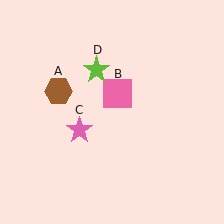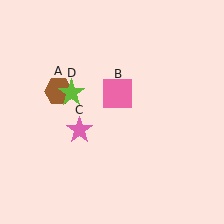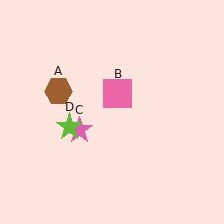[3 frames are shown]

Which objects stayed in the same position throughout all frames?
Brown hexagon (object A) and pink square (object B) and pink star (object C) remained stationary.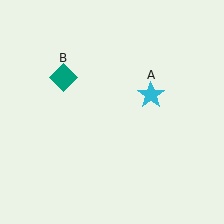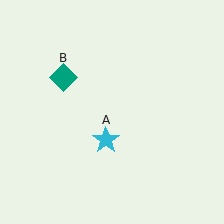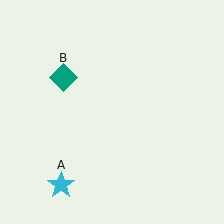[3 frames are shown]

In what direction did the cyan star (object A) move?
The cyan star (object A) moved down and to the left.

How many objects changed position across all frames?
1 object changed position: cyan star (object A).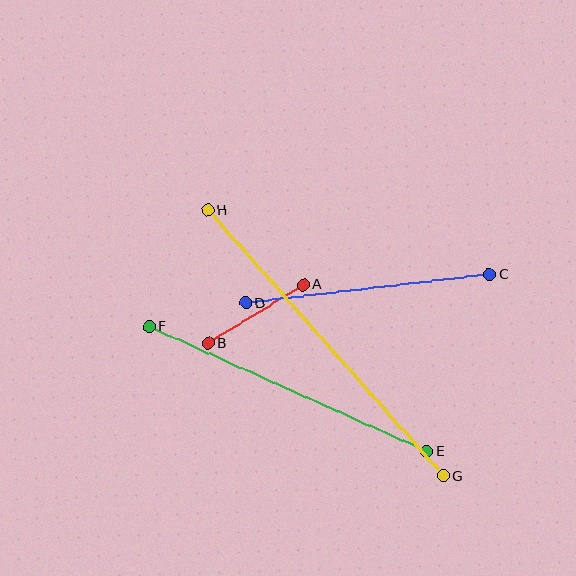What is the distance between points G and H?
The distance is approximately 355 pixels.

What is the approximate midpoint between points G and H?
The midpoint is at approximately (325, 343) pixels.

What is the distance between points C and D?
The distance is approximately 246 pixels.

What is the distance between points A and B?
The distance is approximately 112 pixels.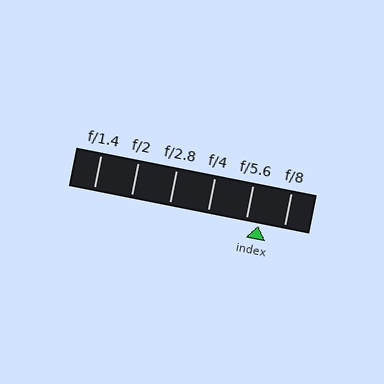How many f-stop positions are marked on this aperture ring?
There are 6 f-stop positions marked.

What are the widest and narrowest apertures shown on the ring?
The widest aperture shown is f/1.4 and the narrowest is f/8.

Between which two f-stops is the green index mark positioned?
The index mark is between f/5.6 and f/8.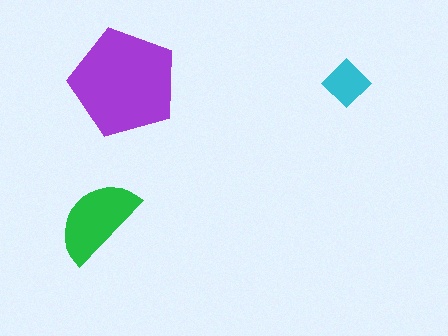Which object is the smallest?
The cyan diamond.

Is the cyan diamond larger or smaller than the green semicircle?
Smaller.